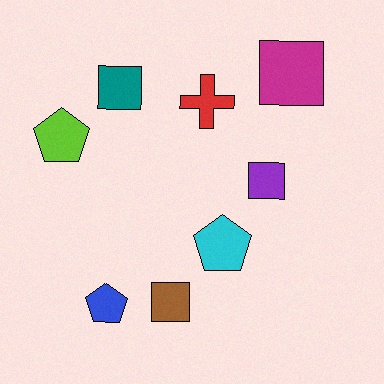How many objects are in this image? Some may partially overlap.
There are 8 objects.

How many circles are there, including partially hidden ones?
There are no circles.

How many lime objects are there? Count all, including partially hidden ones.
There is 1 lime object.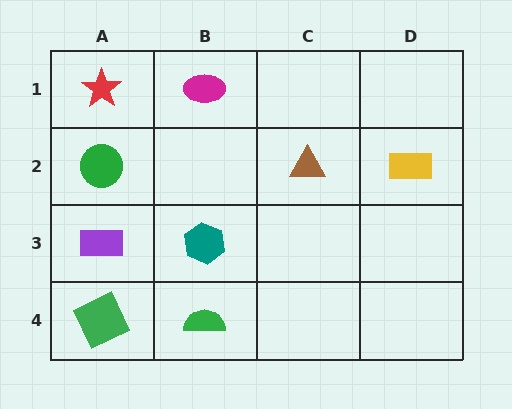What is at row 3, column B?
A teal hexagon.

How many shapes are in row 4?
2 shapes.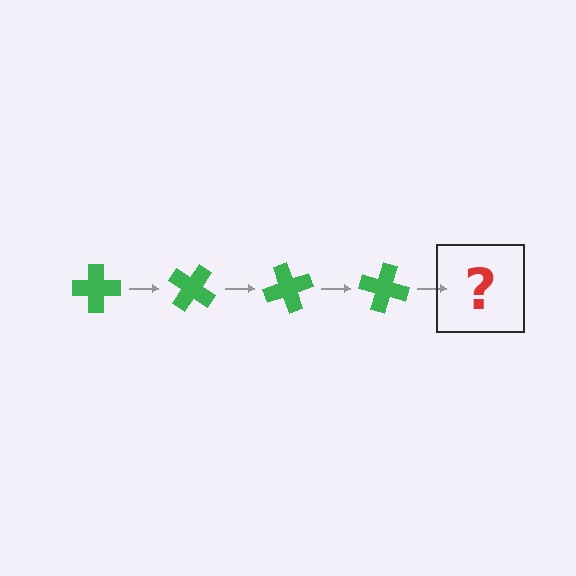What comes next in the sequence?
The next element should be a green cross rotated 140 degrees.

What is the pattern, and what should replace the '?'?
The pattern is that the cross rotates 35 degrees each step. The '?' should be a green cross rotated 140 degrees.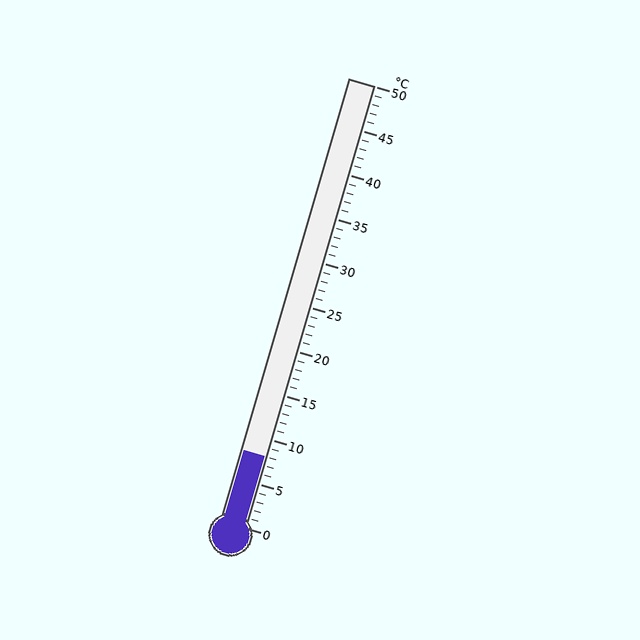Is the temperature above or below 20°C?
The temperature is below 20°C.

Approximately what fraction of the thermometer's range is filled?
The thermometer is filled to approximately 15% of its range.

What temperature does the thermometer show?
The thermometer shows approximately 8°C.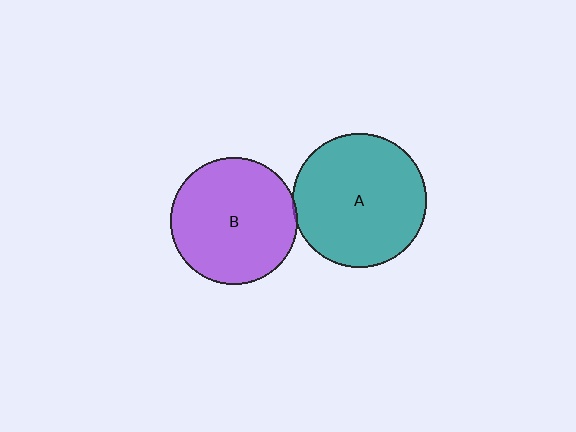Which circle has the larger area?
Circle A (teal).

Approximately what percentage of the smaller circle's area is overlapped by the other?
Approximately 5%.